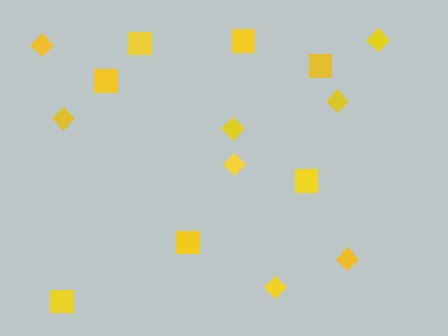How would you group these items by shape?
There are 2 groups: one group of squares (7) and one group of diamonds (8).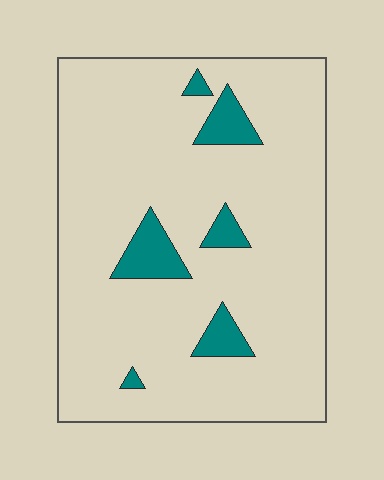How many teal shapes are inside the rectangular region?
6.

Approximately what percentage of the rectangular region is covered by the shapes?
Approximately 10%.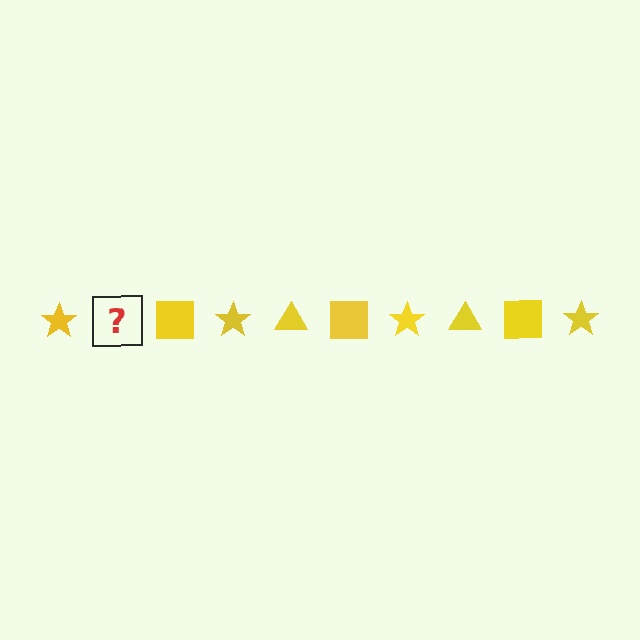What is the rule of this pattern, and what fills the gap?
The rule is that the pattern cycles through star, triangle, square shapes in yellow. The gap should be filled with a yellow triangle.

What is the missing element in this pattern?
The missing element is a yellow triangle.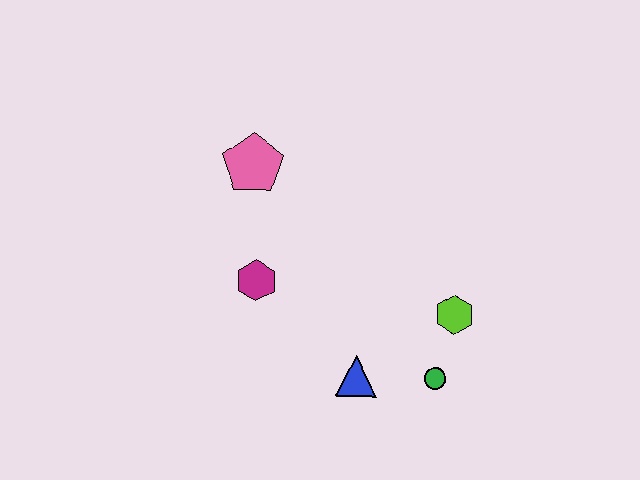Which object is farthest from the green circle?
The pink pentagon is farthest from the green circle.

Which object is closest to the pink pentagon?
The magenta hexagon is closest to the pink pentagon.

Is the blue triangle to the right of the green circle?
No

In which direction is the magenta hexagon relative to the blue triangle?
The magenta hexagon is to the left of the blue triangle.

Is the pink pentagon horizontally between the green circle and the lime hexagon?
No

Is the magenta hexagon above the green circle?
Yes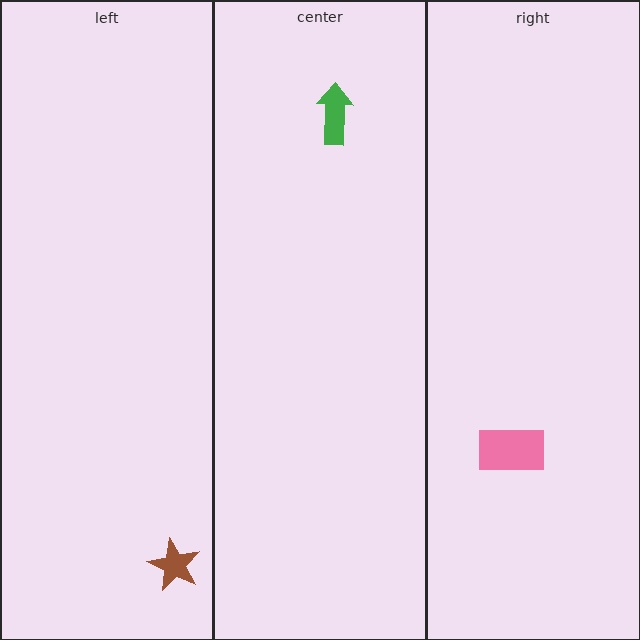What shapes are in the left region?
The brown star.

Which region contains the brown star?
The left region.